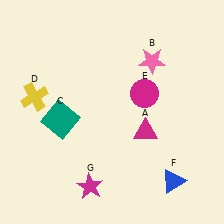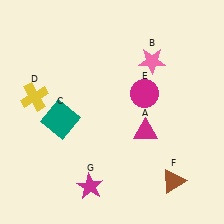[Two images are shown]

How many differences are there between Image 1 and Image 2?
There is 1 difference between the two images.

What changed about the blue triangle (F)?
In Image 1, F is blue. In Image 2, it changed to brown.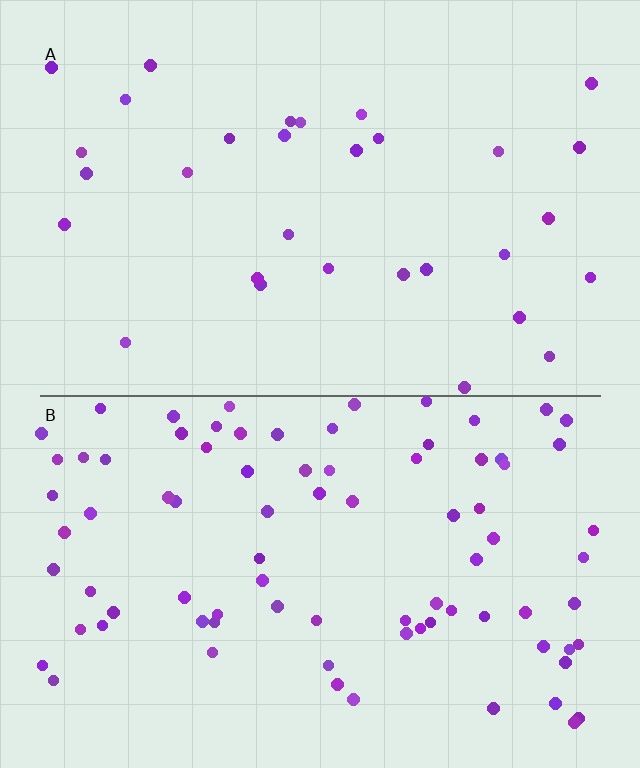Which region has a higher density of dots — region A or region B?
B (the bottom).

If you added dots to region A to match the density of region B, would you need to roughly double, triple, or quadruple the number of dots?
Approximately triple.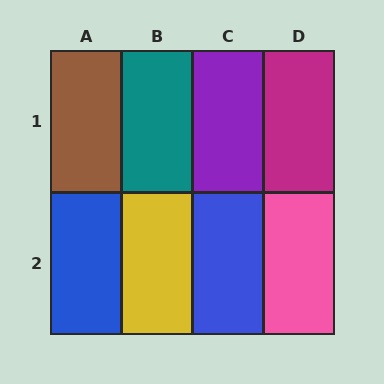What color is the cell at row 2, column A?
Blue.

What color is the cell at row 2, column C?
Blue.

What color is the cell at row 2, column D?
Pink.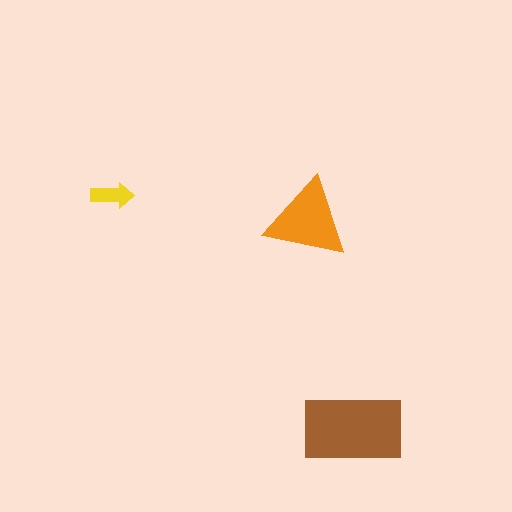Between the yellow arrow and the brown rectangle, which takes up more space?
The brown rectangle.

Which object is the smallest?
The yellow arrow.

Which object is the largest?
The brown rectangle.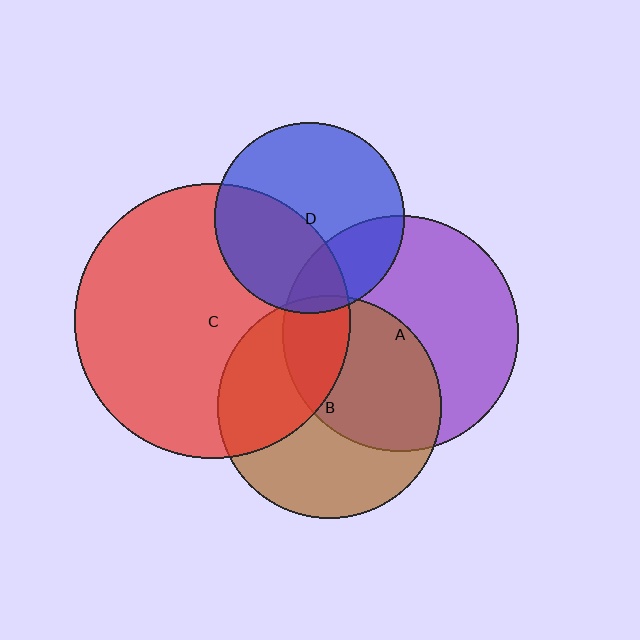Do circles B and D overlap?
Yes.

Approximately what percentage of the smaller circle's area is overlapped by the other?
Approximately 5%.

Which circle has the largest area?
Circle C (red).